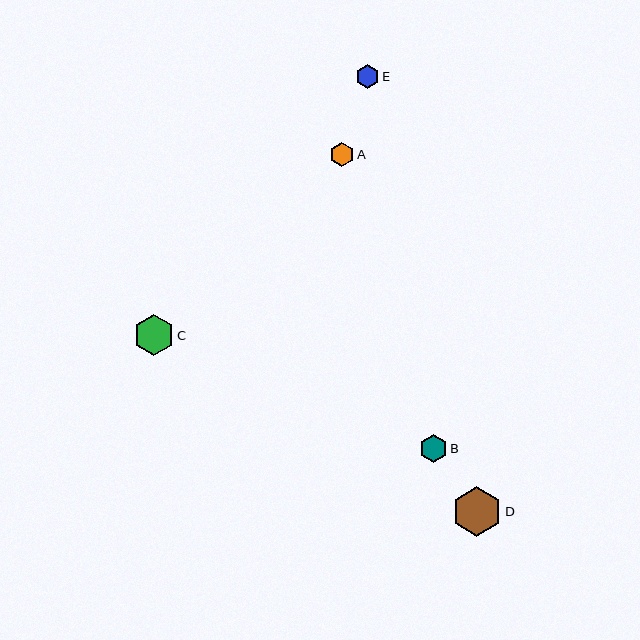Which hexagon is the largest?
Hexagon D is the largest with a size of approximately 50 pixels.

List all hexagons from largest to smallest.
From largest to smallest: D, C, B, A, E.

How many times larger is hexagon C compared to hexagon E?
Hexagon C is approximately 1.8 times the size of hexagon E.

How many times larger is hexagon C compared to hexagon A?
Hexagon C is approximately 1.7 times the size of hexagon A.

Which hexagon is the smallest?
Hexagon E is the smallest with a size of approximately 23 pixels.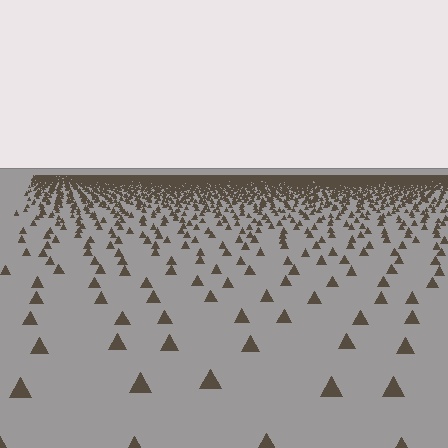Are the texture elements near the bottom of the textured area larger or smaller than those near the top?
Larger. Near the bottom, elements are closer to the viewer and appear at a bigger on-screen size.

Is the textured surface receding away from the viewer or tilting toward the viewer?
The surface is receding away from the viewer. Texture elements get smaller and denser toward the top.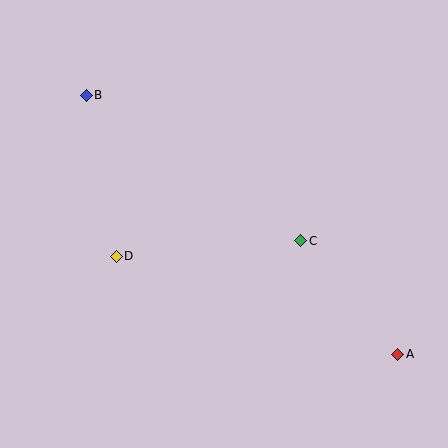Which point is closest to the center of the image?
Point C at (301, 241) is closest to the center.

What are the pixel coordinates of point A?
Point A is at (398, 354).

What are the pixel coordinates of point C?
Point C is at (301, 241).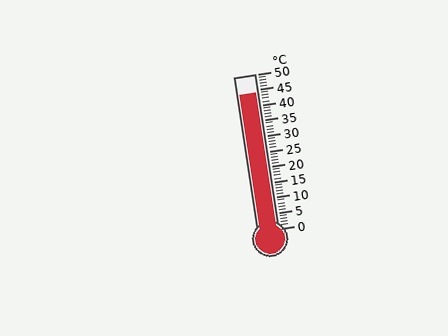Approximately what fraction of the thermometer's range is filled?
The thermometer is filled to approximately 90% of its range.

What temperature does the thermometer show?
The thermometer shows approximately 44°C.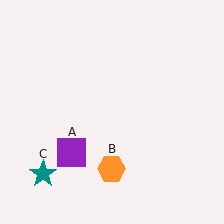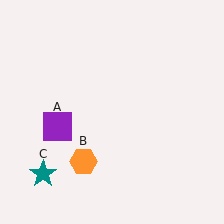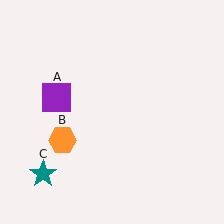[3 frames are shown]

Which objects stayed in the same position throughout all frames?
Teal star (object C) remained stationary.